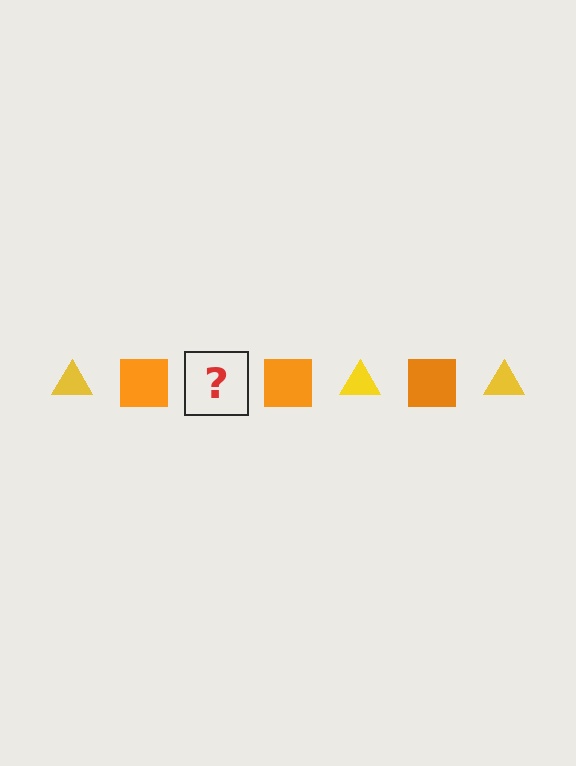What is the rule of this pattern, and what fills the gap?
The rule is that the pattern alternates between yellow triangle and orange square. The gap should be filled with a yellow triangle.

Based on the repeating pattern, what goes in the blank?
The blank should be a yellow triangle.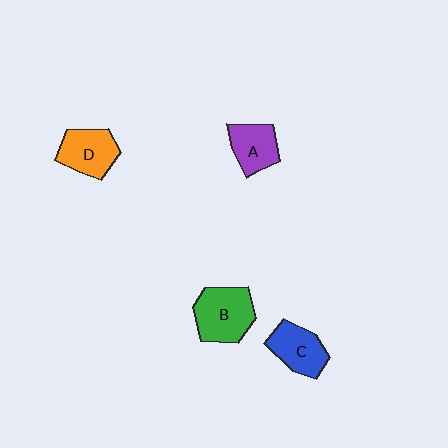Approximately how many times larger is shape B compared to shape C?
Approximately 1.3 times.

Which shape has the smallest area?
Shape A (purple).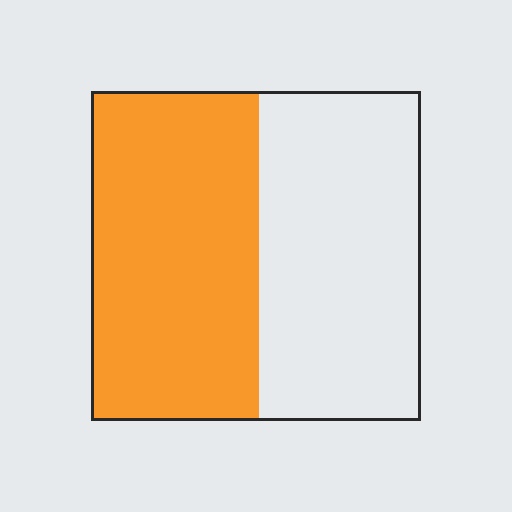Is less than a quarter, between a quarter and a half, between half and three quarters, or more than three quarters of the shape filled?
Between half and three quarters.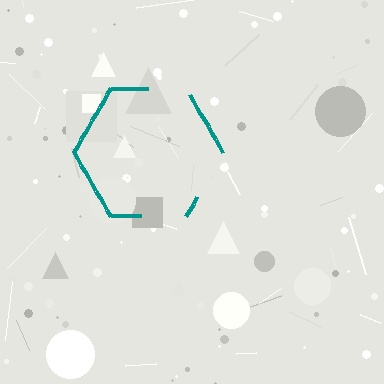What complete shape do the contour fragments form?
The contour fragments form a hexagon.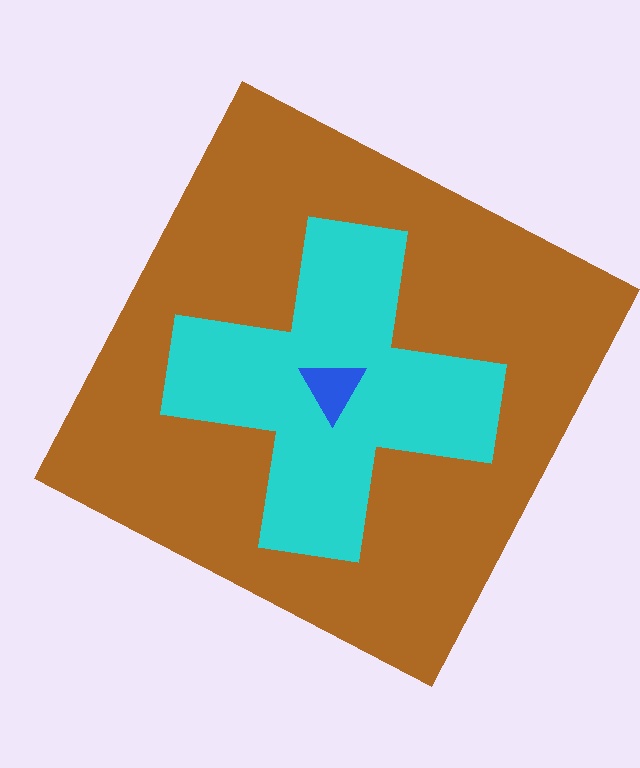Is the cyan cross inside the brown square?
Yes.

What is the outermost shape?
The brown square.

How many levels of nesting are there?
3.